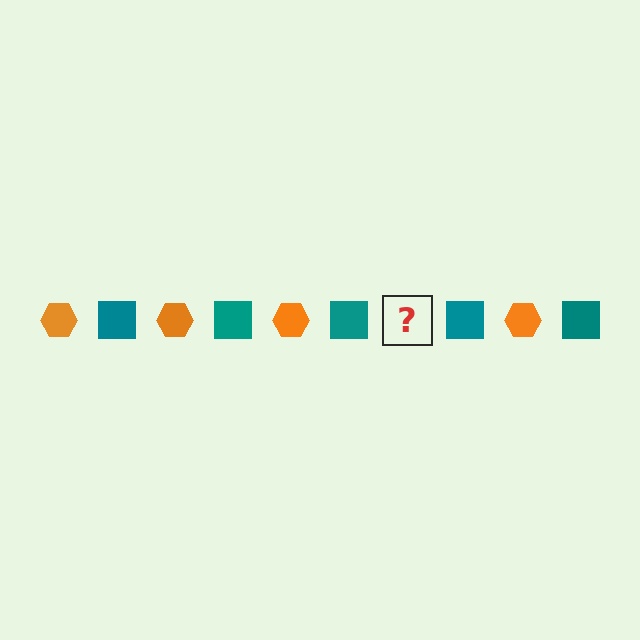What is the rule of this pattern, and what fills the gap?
The rule is that the pattern alternates between orange hexagon and teal square. The gap should be filled with an orange hexagon.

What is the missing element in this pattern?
The missing element is an orange hexagon.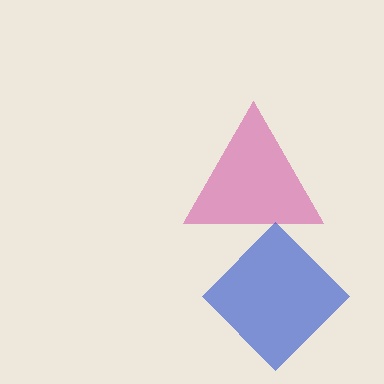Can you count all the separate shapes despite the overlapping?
Yes, there are 2 separate shapes.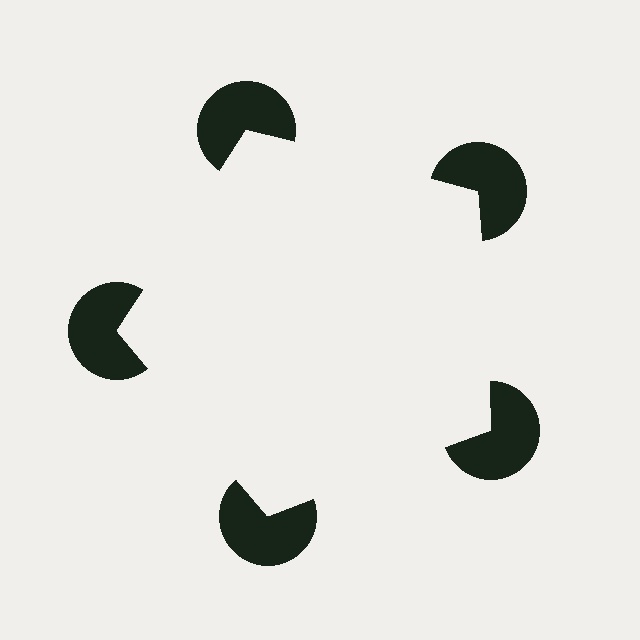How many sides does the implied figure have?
5 sides.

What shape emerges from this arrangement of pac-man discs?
An illusory pentagon — its edges are inferred from the aligned wedge cuts in the pac-man discs, not physically drawn.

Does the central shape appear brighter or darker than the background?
It typically appears slightly brighter than the background, even though no actual brightness change is drawn.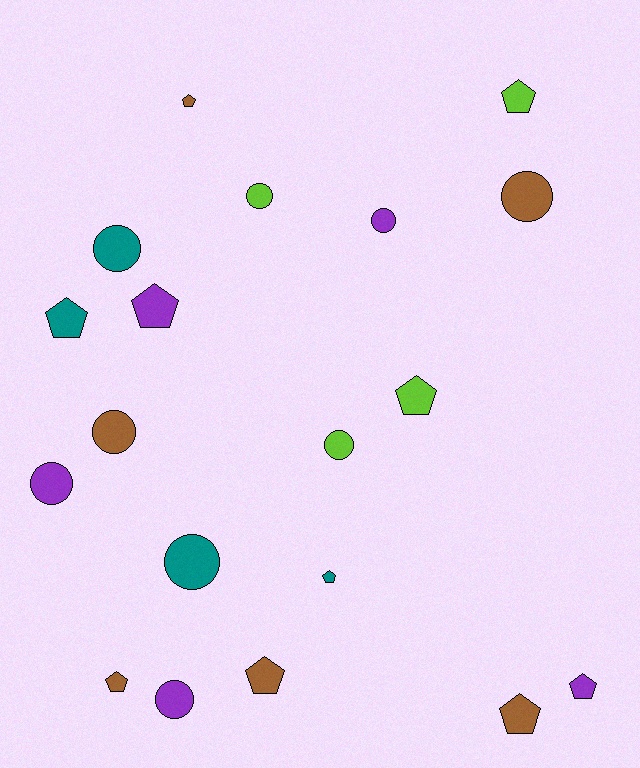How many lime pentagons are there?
There are 2 lime pentagons.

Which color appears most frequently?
Brown, with 6 objects.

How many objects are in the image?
There are 19 objects.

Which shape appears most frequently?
Pentagon, with 10 objects.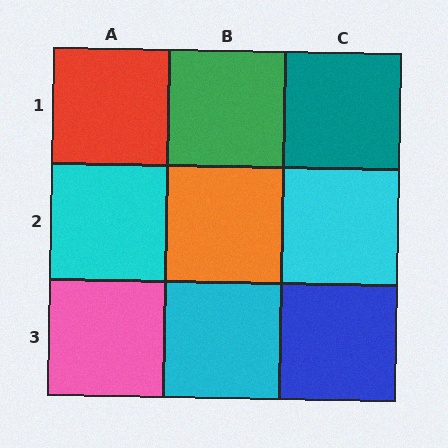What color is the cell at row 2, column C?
Cyan.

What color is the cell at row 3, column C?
Blue.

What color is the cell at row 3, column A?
Pink.